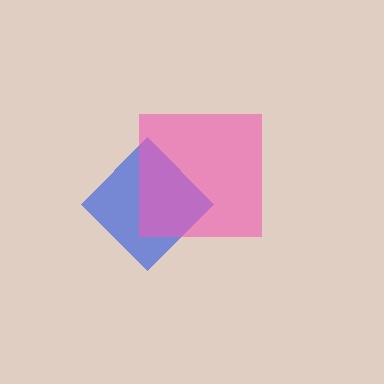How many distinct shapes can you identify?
There are 2 distinct shapes: a blue diamond, a pink square.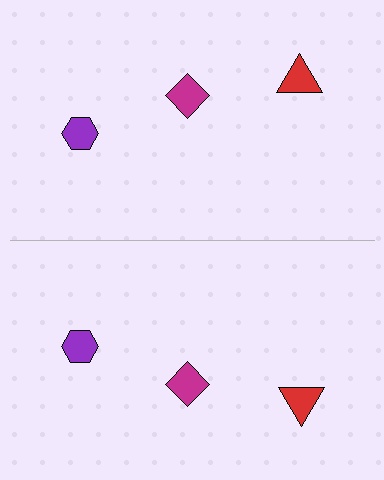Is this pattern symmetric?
Yes, this pattern has bilateral (reflection) symmetry.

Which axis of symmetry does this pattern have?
The pattern has a horizontal axis of symmetry running through the center of the image.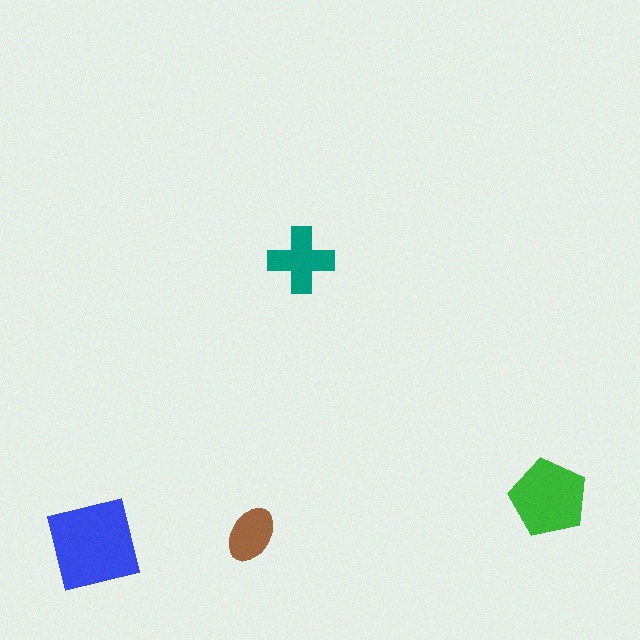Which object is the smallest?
The brown ellipse.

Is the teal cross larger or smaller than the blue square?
Smaller.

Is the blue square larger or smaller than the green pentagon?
Larger.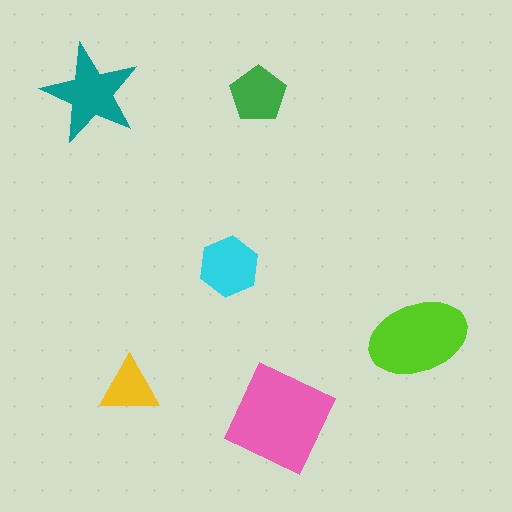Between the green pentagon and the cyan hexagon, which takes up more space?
The cyan hexagon.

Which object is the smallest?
The yellow triangle.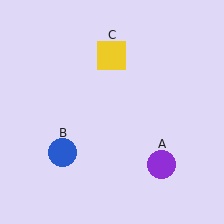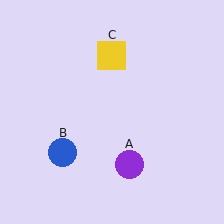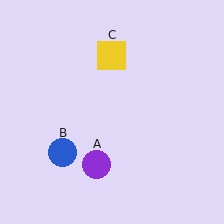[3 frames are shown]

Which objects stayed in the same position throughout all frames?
Blue circle (object B) and yellow square (object C) remained stationary.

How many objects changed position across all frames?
1 object changed position: purple circle (object A).